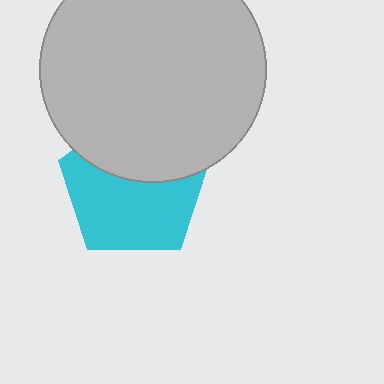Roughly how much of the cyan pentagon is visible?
About half of it is visible (roughly 60%).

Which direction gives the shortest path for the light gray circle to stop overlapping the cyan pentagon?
Moving up gives the shortest separation.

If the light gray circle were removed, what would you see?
You would see the complete cyan pentagon.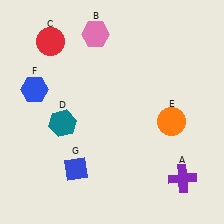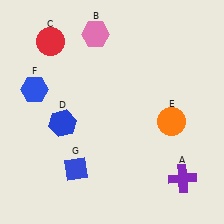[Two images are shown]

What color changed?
The hexagon (D) changed from teal in Image 1 to blue in Image 2.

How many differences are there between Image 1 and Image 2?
There is 1 difference between the two images.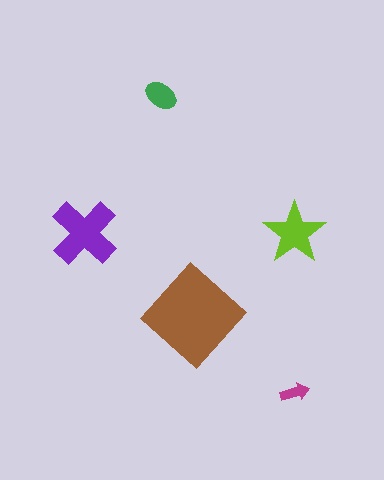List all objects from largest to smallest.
The brown diamond, the purple cross, the lime star, the green ellipse, the magenta arrow.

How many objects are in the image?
There are 5 objects in the image.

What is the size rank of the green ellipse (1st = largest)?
4th.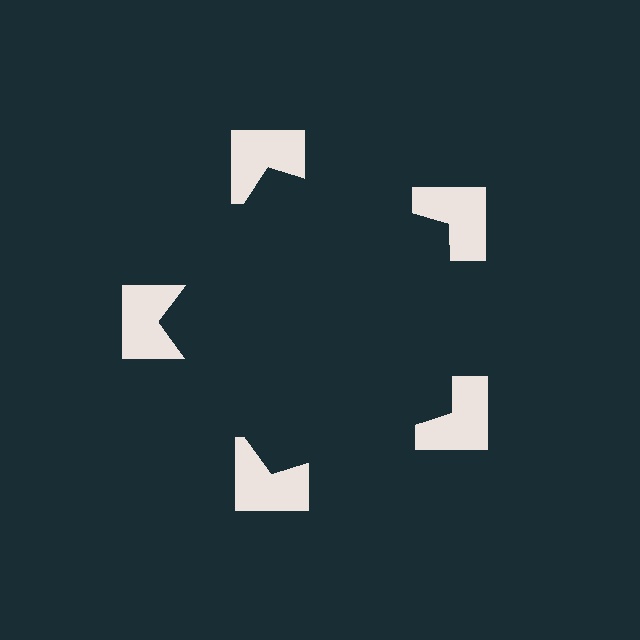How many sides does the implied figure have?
5 sides.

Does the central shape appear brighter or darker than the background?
It typically appears slightly darker than the background, even though no actual brightness change is drawn.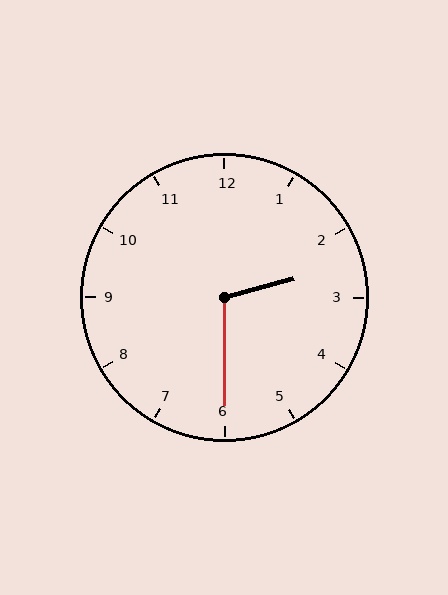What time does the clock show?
2:30.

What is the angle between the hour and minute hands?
Approximately 105 degrees.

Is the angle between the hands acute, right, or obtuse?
It is obtuse.